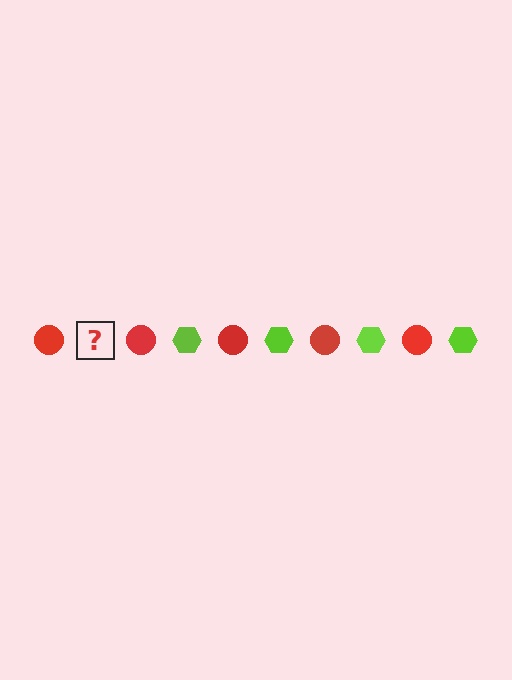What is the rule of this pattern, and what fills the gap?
The rule is that the pattern alternates between red circle and lime hexagon. The gap should be filled with a lime hexagon.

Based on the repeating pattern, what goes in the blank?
The blank should be a lime hexagon.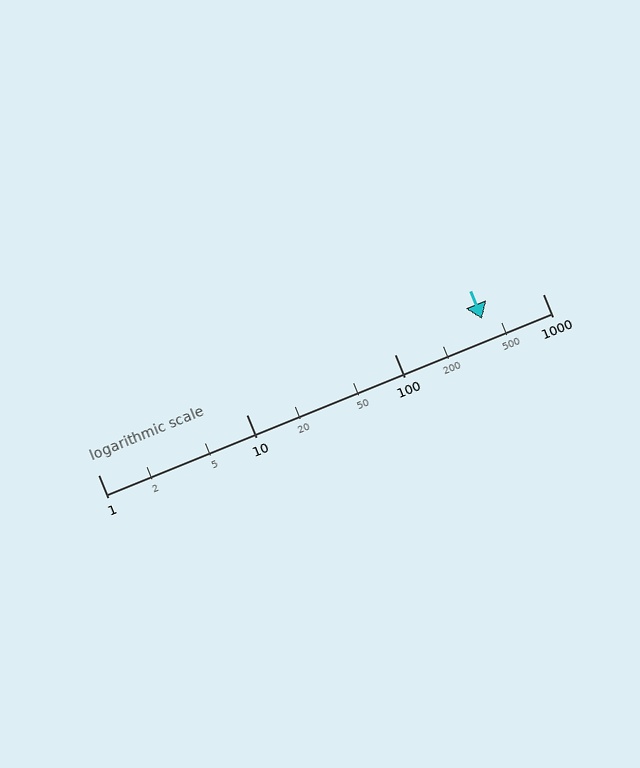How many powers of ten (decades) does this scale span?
The scale spans 3 decades, from 1 to 1000.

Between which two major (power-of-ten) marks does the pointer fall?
The pointer is between 100 and 1000.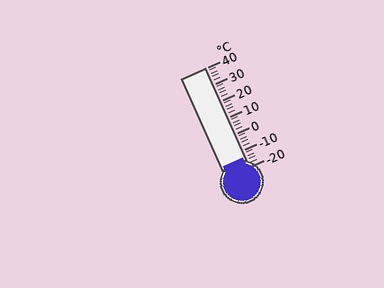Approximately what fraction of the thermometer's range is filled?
The thermometer is filled to approximately 10% of its range.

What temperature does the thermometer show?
The thermometer shows approximately -14°C.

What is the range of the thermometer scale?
The thermometer scale ranges from -20°C to 40°C.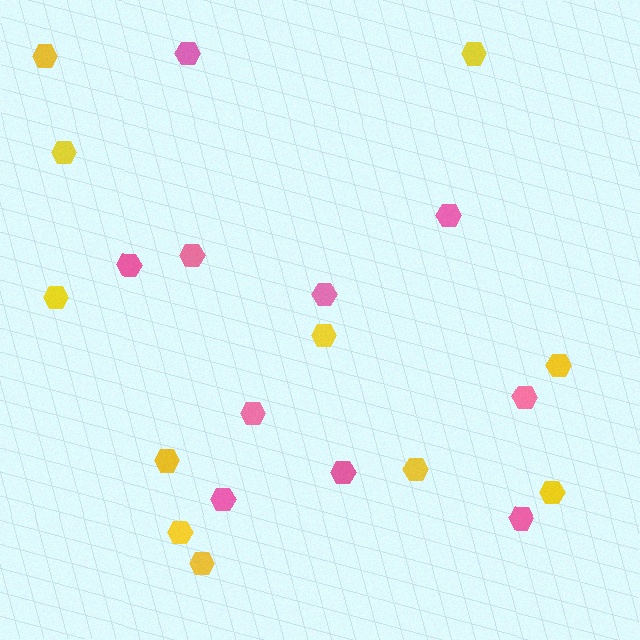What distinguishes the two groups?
There are 2 groups: one group of pink hexagons (10) and one group of yellow hexagons (11).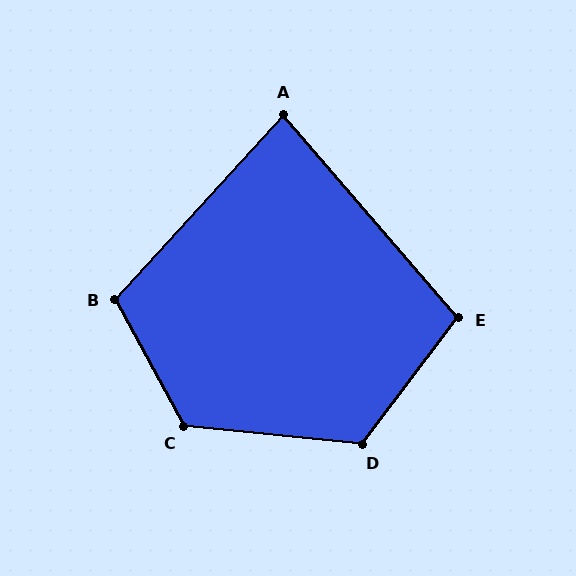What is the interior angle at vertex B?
Approximately 109 degrees (obtuse).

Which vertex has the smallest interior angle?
A, at approximately 83 degrees.